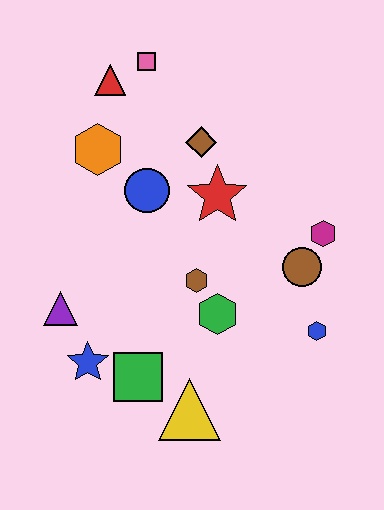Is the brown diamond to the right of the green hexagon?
No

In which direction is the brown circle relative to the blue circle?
The brown circle is to the right of the blue circle.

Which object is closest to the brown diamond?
The red star is closest to the brown diamond.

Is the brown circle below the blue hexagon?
No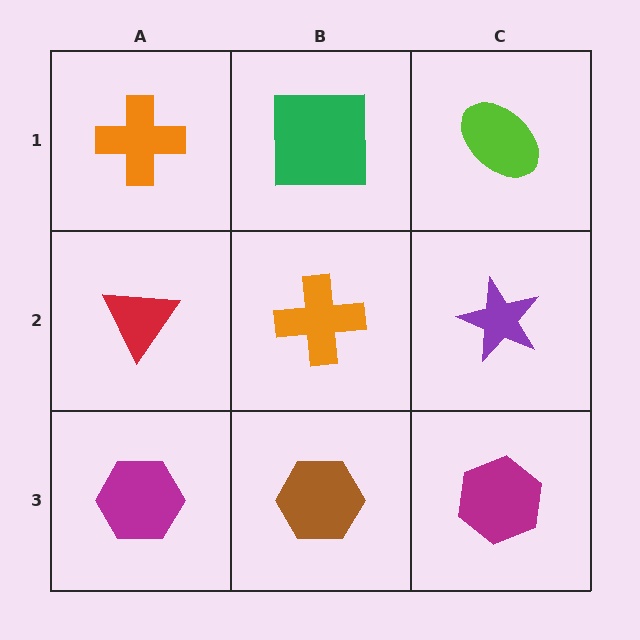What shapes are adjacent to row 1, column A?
A red triangle (row 2, column A), a green square (row 1, column B).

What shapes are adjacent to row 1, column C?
A purple star (row 2, column C), a green square (row 1, column B).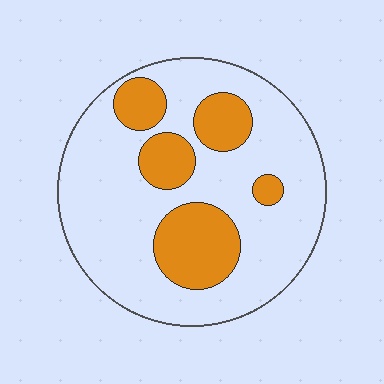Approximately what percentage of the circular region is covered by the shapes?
Approximately 25%.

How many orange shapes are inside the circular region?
5.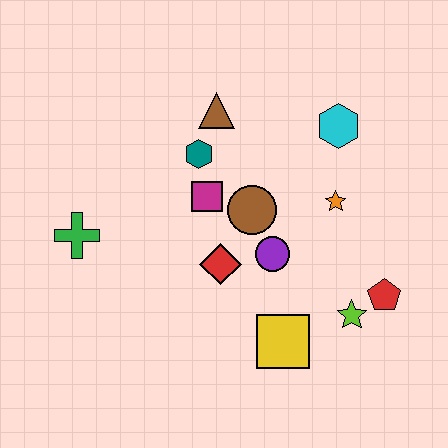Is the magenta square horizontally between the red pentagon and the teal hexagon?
Yes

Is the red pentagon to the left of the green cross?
No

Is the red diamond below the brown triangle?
Yes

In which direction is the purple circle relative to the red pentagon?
The purple circle is to the left of the red pentagon.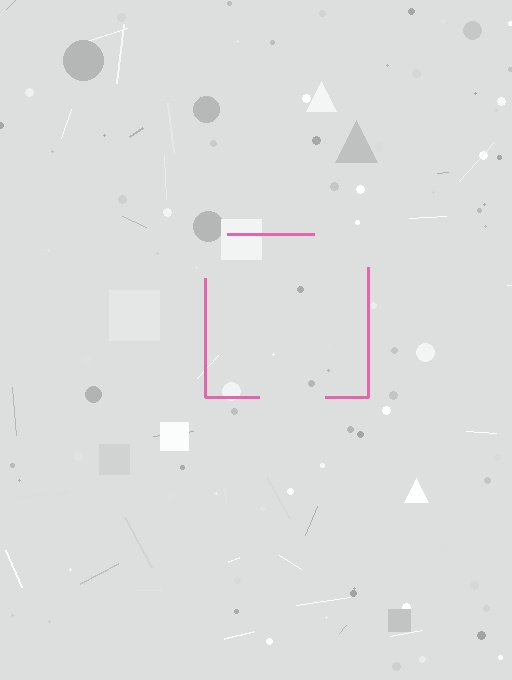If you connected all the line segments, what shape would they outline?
They would outline a square.